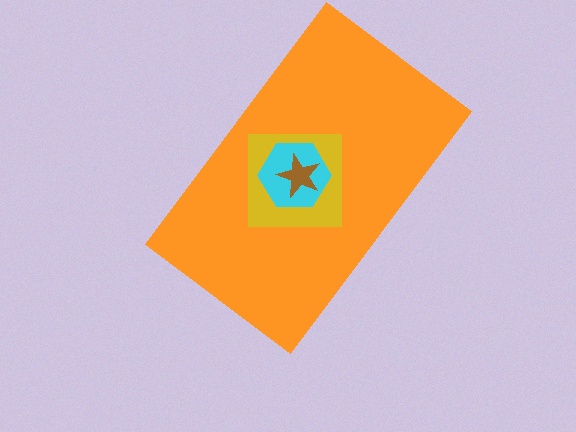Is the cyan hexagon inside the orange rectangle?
Yes.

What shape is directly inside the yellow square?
The cyan hexagon.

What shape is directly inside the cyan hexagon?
The brown star.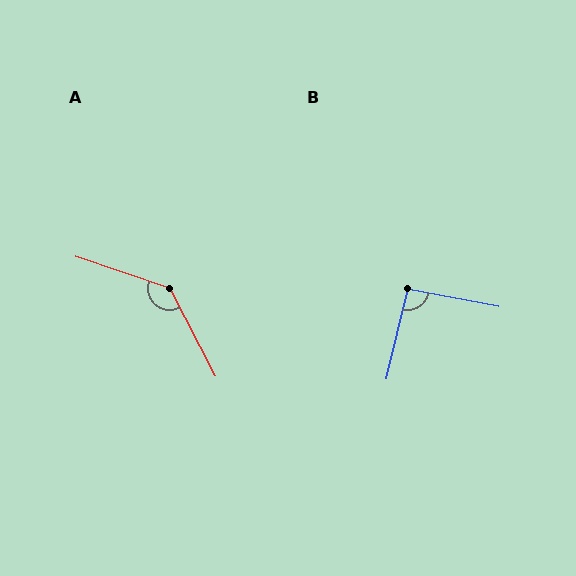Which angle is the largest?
A, at approximately 136 degrees.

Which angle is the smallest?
B, at approximately 93 degrees.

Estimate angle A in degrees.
Approximately 136 degrees.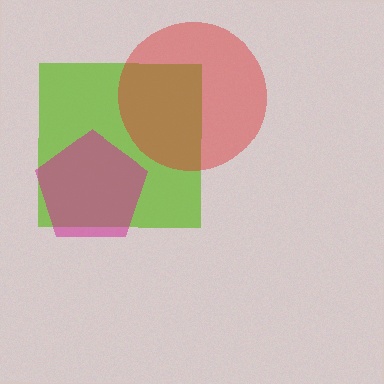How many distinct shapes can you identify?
There are 3 distinct shapes: a lime square, a magenta pentagon, a red circle.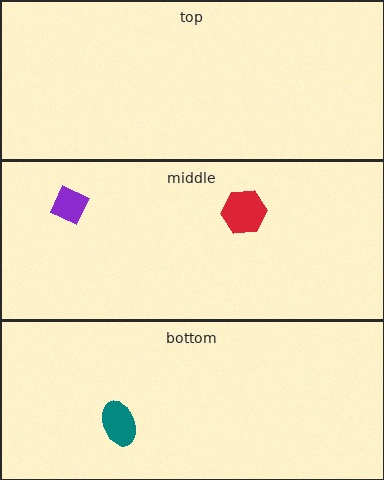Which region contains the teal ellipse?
The bottom region.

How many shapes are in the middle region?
2.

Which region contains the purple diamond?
The middle region.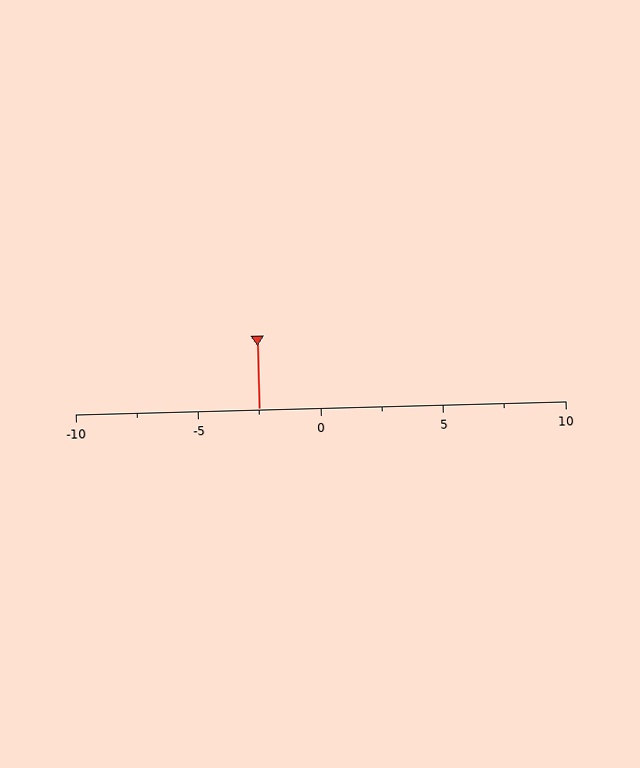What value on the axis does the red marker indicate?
The marker indicates approximately -2.5.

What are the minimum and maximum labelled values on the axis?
The axis runs from -10 to 10.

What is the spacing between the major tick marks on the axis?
The major ticks are spaced 5 apart.